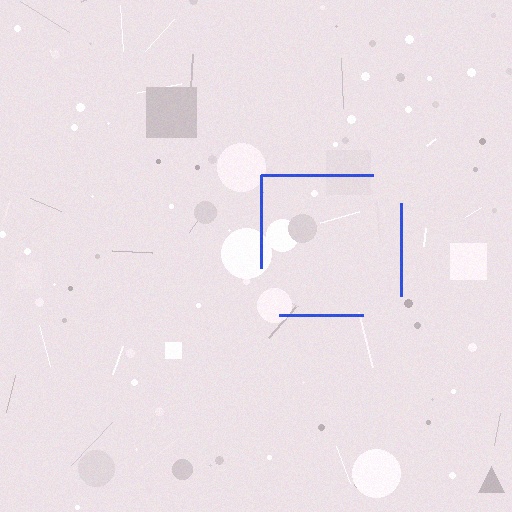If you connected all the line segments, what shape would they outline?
They would outline a square.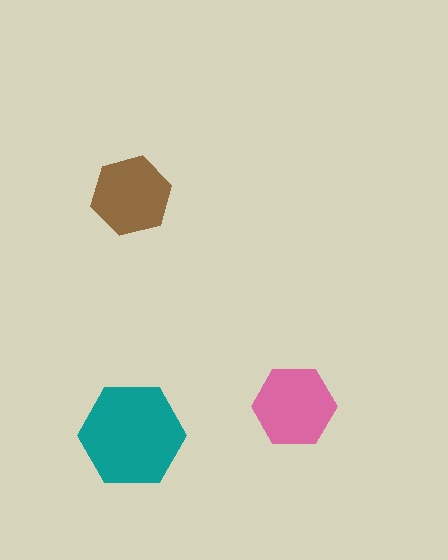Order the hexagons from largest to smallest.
the teal one, the pink one, the brown one.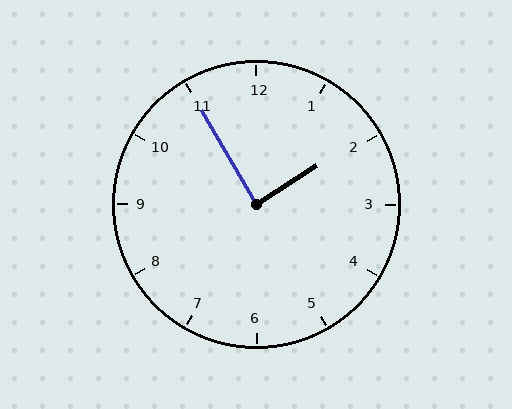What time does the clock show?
1:55.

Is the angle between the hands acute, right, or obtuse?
It is right.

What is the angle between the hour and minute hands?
Approximately 88 degrees.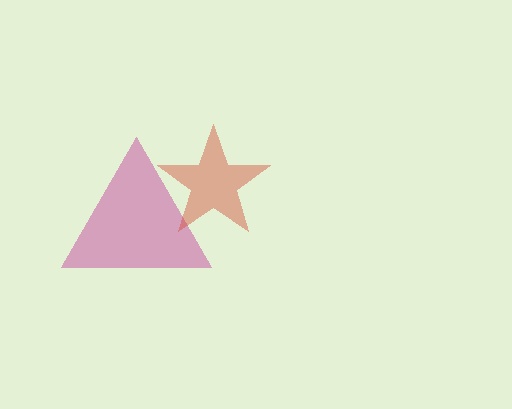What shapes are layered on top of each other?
The layered shapes are: a magenta triangle, a red star.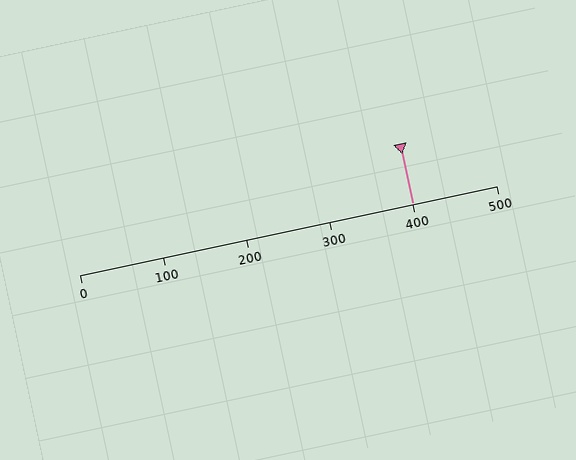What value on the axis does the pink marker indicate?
The marker indicates approximately 400.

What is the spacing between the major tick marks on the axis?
The major ticks are spaced 100 apart.